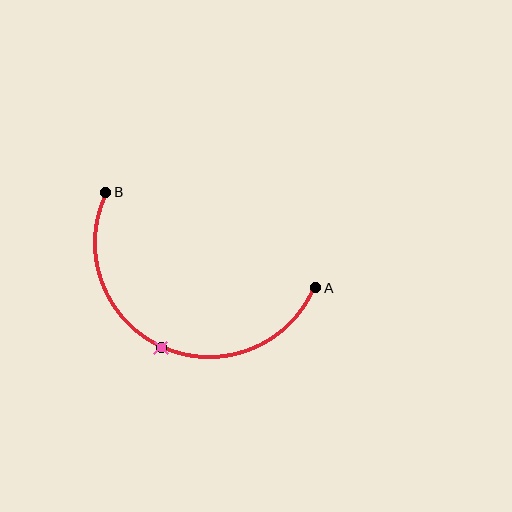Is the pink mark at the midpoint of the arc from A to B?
Yes. The pink mark lies on the arc at equal arc-length from both A and B — it is the arc midpoint.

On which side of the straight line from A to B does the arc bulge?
The arc bulges below the straight line connecting A and B.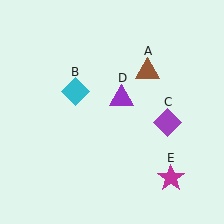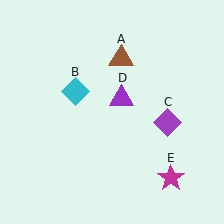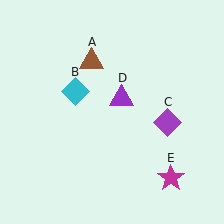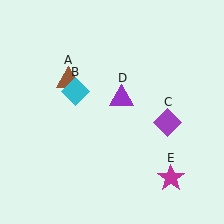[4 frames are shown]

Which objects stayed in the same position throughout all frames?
Cyan diamond (object B) and purple diamond (object C) and purple triangle (object D) and magenta star (object E) remained stationary.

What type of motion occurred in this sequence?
The brown triangle (object A) rotated counterclockwise around the center of the scene.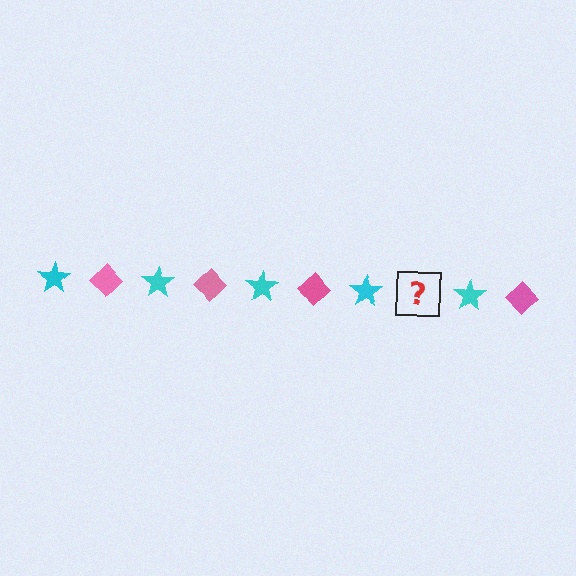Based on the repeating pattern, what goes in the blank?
The blank should be a pink diamond.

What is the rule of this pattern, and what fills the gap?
The rule is that the pattern alternates between cyan star and pink diamond. The gap should be filled with a pink diamond.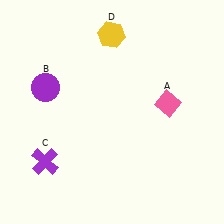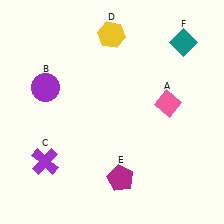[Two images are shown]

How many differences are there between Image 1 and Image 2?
There are 2 differences between the two images.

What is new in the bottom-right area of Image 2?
A magenta pentagon (E) was added in the bottom-right area of Image 2.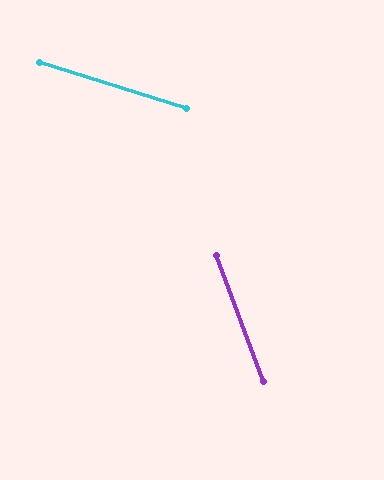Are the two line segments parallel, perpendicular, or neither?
Neither parallel nor perpendicular — they differ by about 52°.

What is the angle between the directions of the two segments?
Approximately 52 degrees.